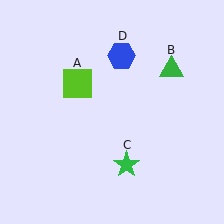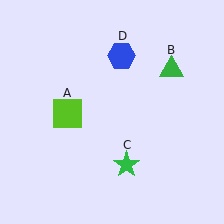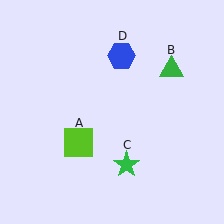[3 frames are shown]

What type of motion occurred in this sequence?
The lime square (object A) rotated counterclockwise around the center of the scene.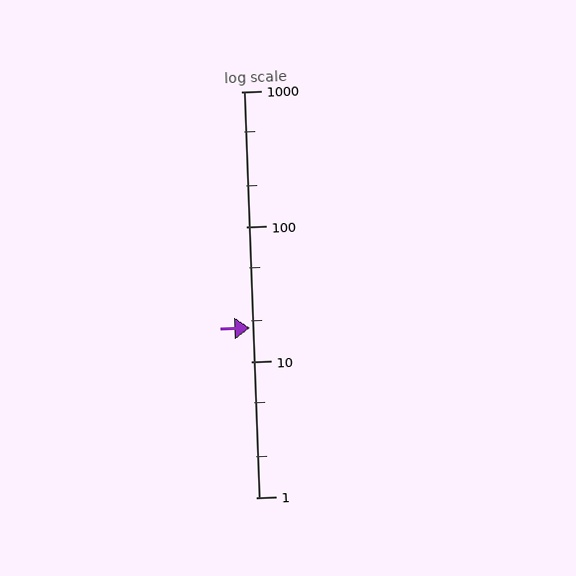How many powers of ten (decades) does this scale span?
The scale spans 3 decades, from 1 to 1000.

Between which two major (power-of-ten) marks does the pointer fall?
The pointer is between 10 and 100.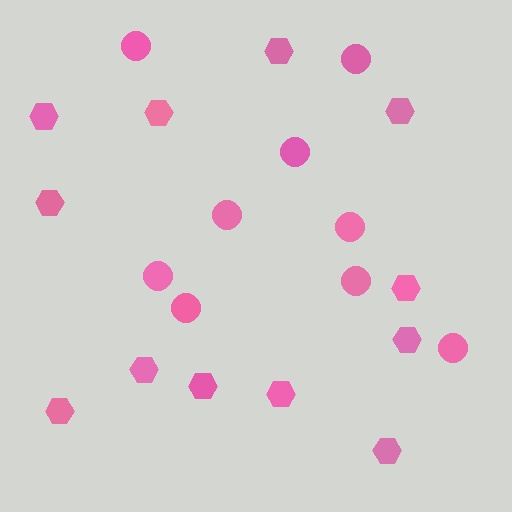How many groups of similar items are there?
There are 2 groups: one group of hexagons (12) and one group of circles (9).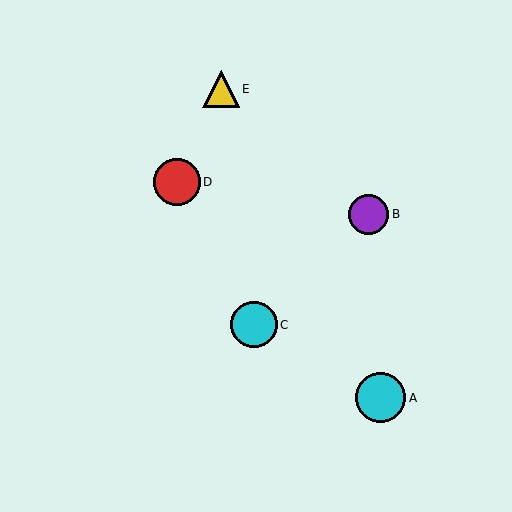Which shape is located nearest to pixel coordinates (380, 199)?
The purple circle (labeled B) at (369, 214) is nearest to that location.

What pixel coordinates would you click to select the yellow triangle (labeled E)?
Click at (221, 89) to select the yellow triangle E.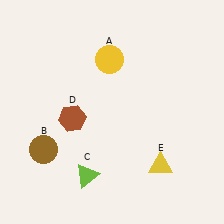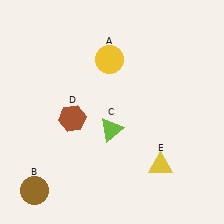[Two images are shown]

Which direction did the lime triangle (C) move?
The lime triangle (C) moved up.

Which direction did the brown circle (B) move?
The brown circle (B) moved down.